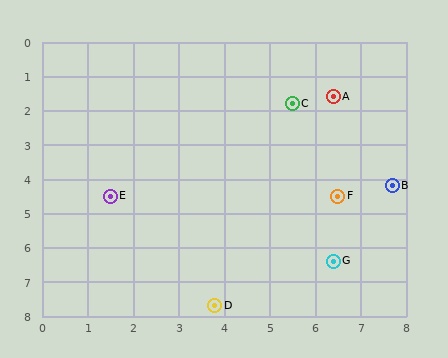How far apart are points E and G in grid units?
Points E and G are about 5.3 grid units apart.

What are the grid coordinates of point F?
Point F is at approximately (6.5, 4.5).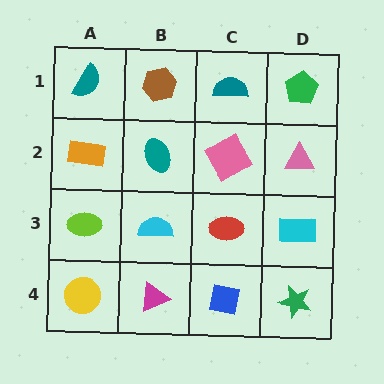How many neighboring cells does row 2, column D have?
3.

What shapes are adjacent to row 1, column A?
An orange rectangle (row 2, column A), a brown hexagon (row 1, column B).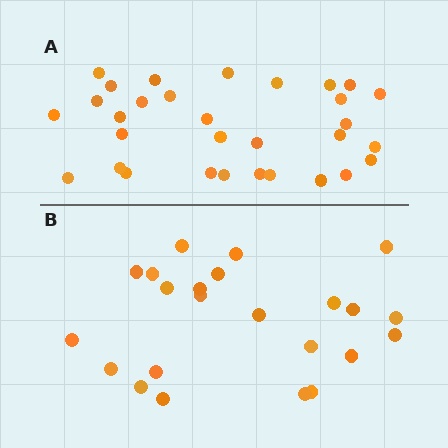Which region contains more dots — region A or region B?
Region A (the top region) has more dots.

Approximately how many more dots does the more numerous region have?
Region A has roughly 8 or so more dots than region B.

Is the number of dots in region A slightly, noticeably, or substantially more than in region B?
Region A has noticeably more, but not dramatically so. The ratio is roughly 1.3 to 1.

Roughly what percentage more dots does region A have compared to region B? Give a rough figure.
About 35% more.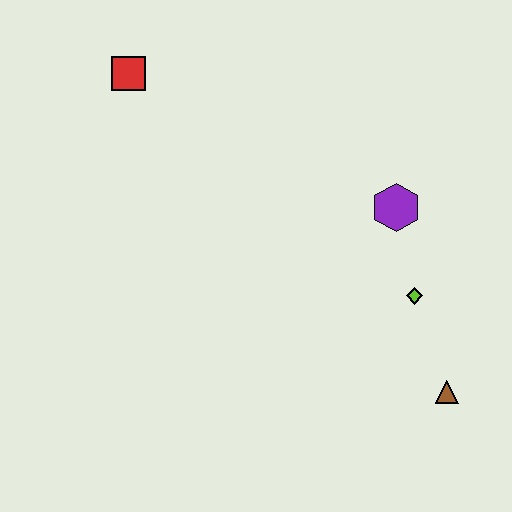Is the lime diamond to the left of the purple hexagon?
No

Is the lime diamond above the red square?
No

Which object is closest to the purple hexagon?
The lime diamond is closest to the purple hexagon.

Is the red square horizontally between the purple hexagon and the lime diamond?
No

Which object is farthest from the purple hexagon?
The red square is farthest from the purple hexagon.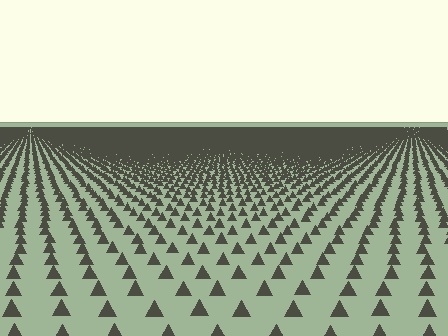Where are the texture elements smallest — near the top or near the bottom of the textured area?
Near the top.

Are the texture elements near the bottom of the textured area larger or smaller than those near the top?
Larger. Near the bottom, elements are closer to the viewer and appear at a bigger on-screen size.